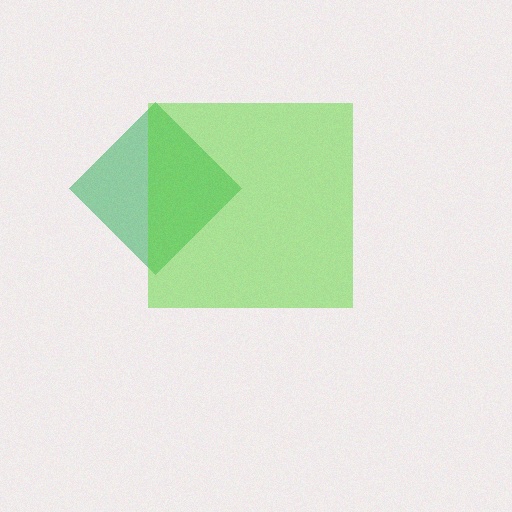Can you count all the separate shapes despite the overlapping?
Yes, there are 2 separate shapes.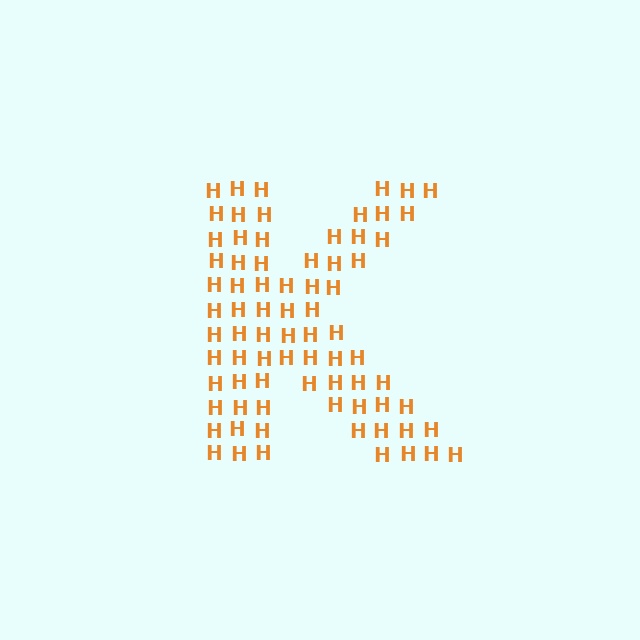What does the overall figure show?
The overall figure shows the letter K.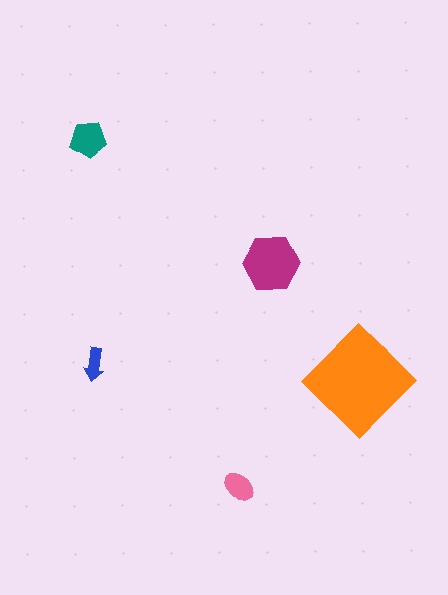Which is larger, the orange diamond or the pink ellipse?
The orange diamond.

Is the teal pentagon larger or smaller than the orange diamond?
Smaller.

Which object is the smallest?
The blue arrow.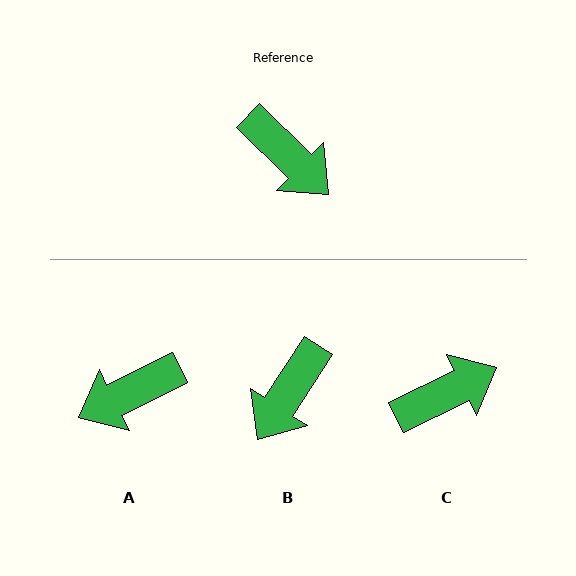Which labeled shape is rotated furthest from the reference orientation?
A, about 109 degrees away.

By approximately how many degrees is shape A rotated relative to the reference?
Approximately 109 degrees clockwise.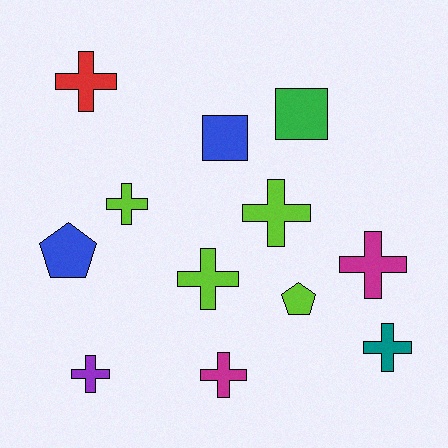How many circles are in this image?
There are no circles.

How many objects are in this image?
There are 12 objects.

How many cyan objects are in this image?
There are no cyan objects.